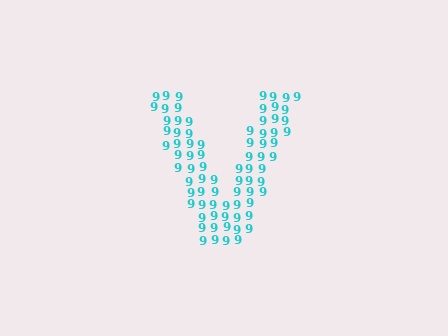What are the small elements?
The small elements are digit 9's.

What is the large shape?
The large shape is the letter V.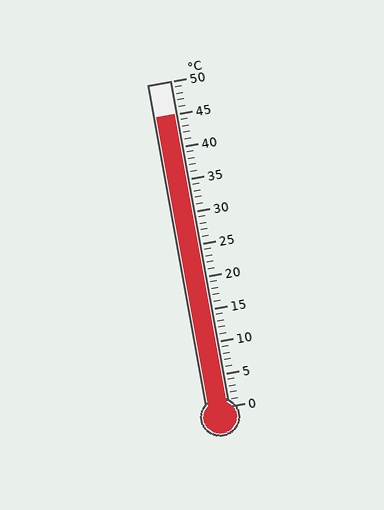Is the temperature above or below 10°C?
The temperature is above 10°C.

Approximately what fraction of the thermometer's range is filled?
The thermometer is filled to approximately 90% of its range.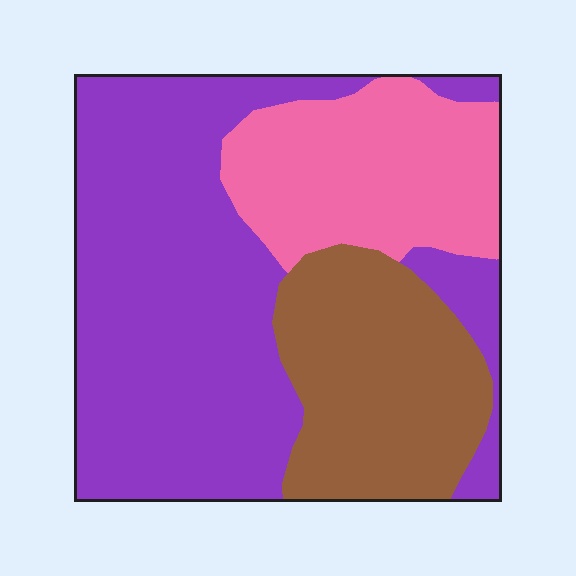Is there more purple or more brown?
Purple.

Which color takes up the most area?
Purple, at roughly 55%.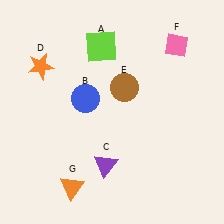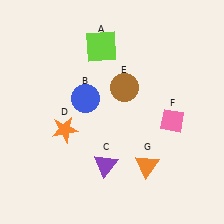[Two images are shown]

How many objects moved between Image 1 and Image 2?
3 objects moved between the two images.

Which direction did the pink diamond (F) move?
The pink diamond (F) moved down.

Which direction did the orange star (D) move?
The orange star (D) moved down.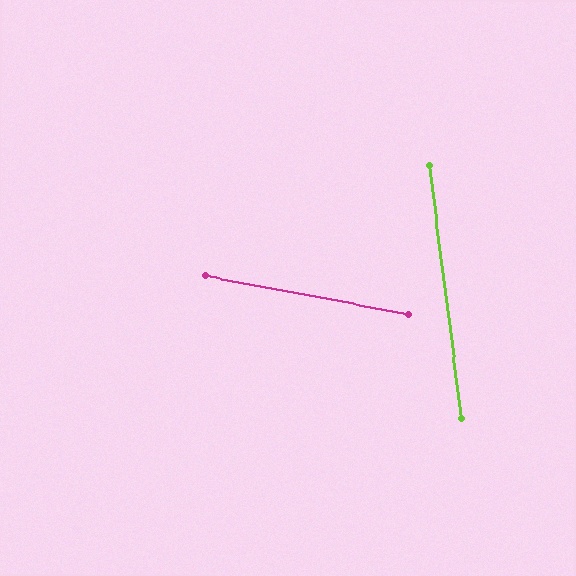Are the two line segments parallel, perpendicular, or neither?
Neither parallel nor perpendicular — they differ by about 72°.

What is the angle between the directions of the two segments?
Approximately 72 degrees.